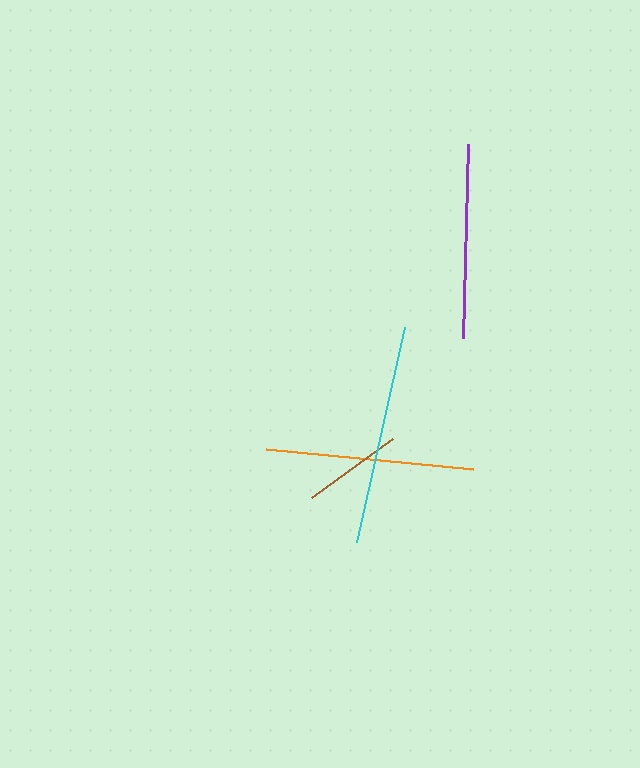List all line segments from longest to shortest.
From longest to shortest: cyan, orange, purple, brown.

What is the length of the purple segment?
The purple segment is approximately 195 pixels long.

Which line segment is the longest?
The cyan line is the longest at approximately 220 pixels.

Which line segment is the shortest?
The brown line is the shortest at approximately 100 pixels.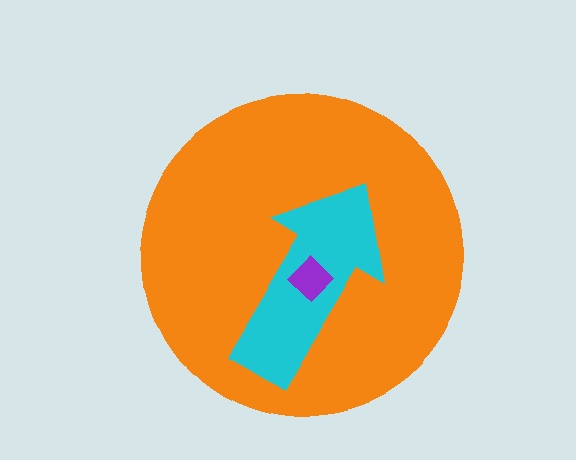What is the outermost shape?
The orange circle.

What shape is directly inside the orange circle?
The cyan arrow.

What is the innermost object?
The purple diamond.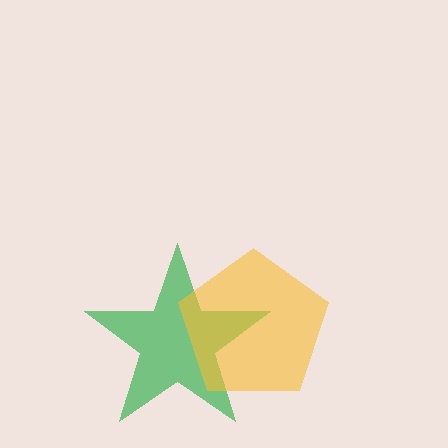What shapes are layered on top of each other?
The layered shapes are: a green star, a yellow pentagon.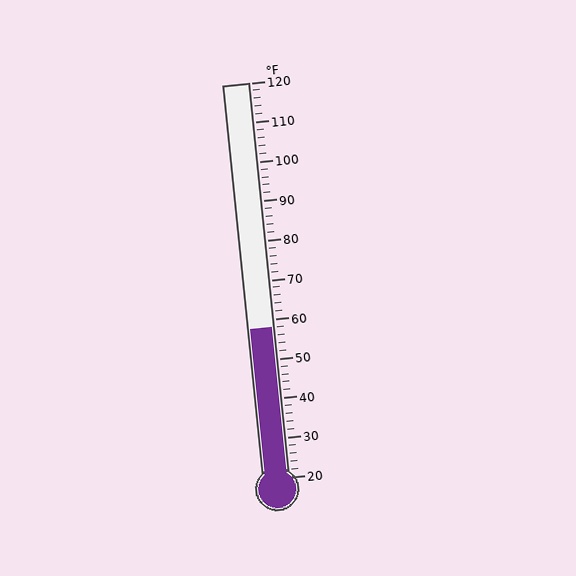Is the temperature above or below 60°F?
The temperature is below 60°F.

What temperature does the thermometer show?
The thermometer shows approximately 58°F.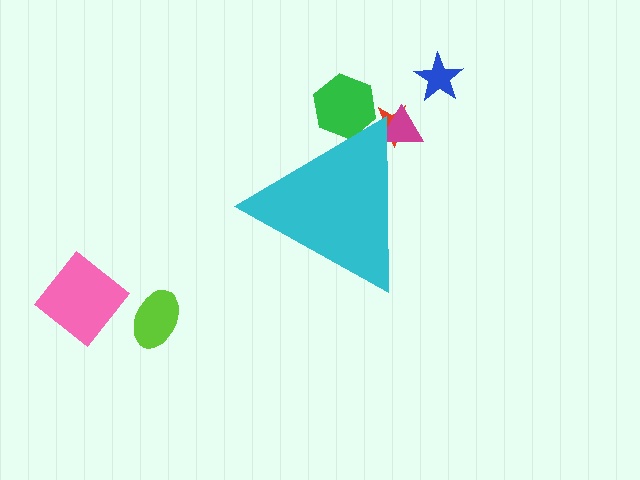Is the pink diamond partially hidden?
No, the pink diamond is fully visible.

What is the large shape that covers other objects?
A cyan triangle.